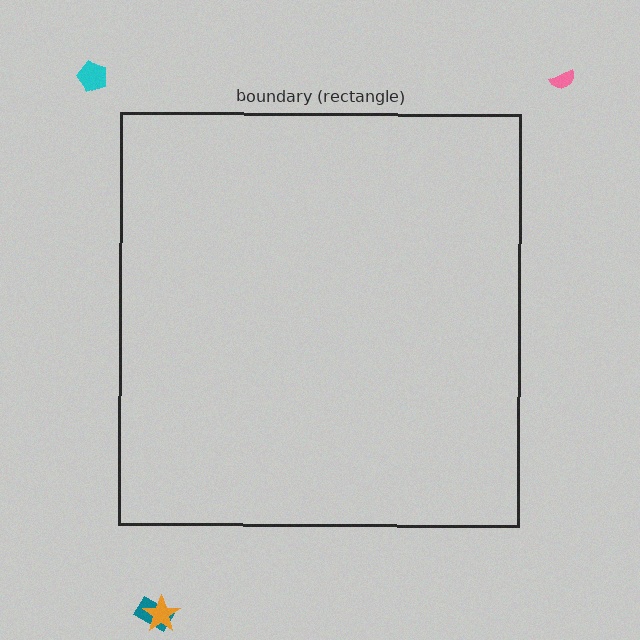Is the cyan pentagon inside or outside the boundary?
Outside.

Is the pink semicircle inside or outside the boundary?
Outside.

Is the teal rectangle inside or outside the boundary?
Outside.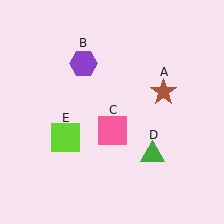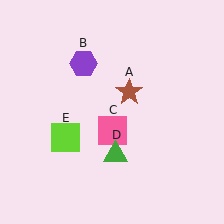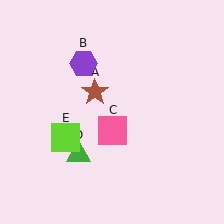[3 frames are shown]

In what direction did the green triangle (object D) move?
The green triangle (object D) moved left.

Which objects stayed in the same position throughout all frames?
Purple hexagon (object B) and pink square (object C) and lime square (object E) remained stationary.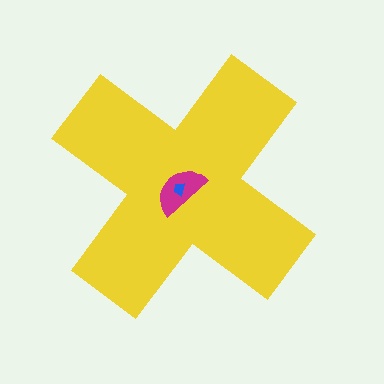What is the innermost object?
The blue trapezoid.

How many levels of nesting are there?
3.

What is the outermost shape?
The yellow cross.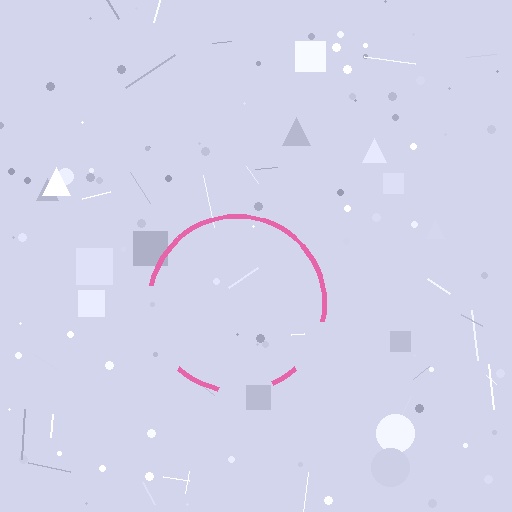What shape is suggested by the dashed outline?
The dashed outline suggests a circle.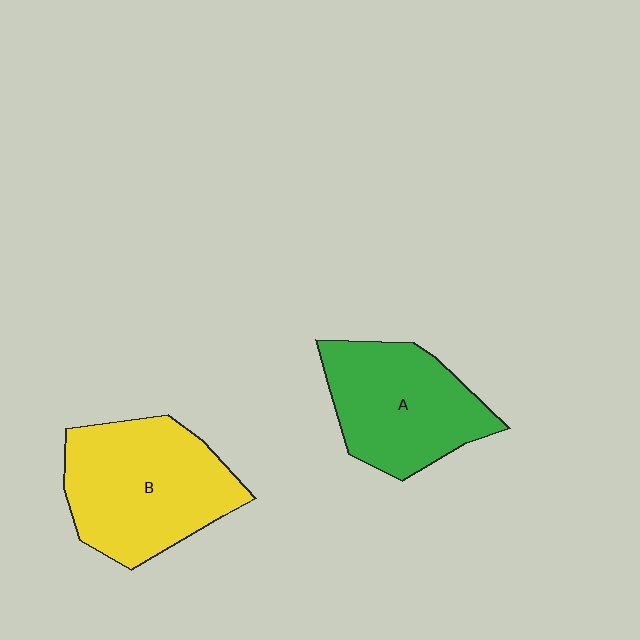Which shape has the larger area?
Shape B (yellow).